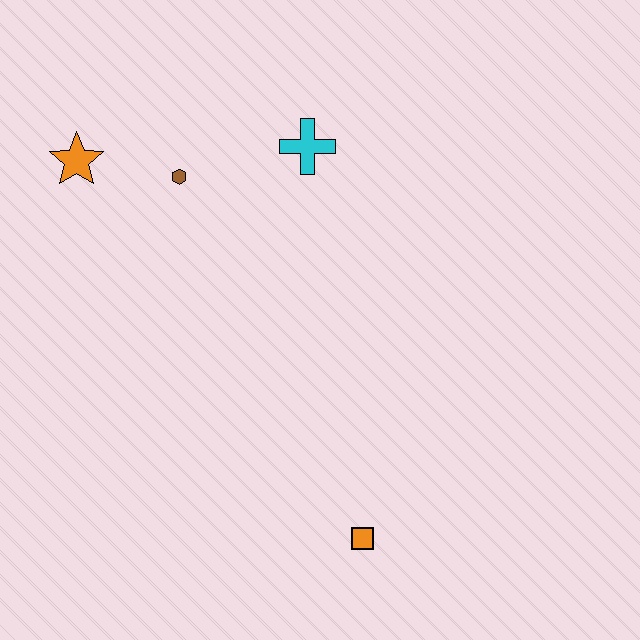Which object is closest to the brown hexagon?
The orange star is closest to the brown hexagon.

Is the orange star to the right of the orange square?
No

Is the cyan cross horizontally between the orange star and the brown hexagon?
No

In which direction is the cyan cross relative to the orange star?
The cyan cross is to the right of the orange star.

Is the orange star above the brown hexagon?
Yes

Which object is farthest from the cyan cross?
The orange square is farthest from the cyan cross.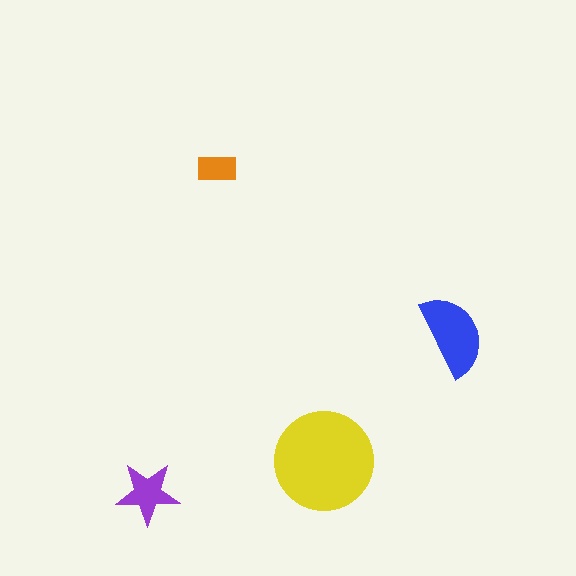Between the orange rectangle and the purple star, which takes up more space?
The purple star.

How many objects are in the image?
There are 4 objects in the image.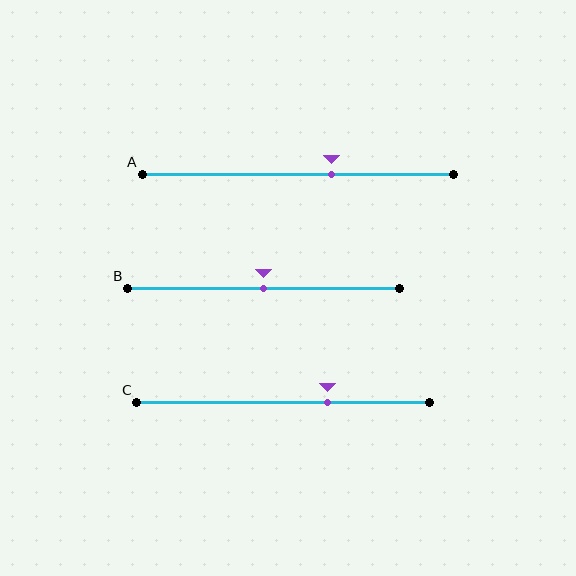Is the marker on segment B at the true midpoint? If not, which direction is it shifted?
Yes, the marker on segment B is at the true midpoint.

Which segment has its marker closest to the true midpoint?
Segment B has its marker closest to the true midpoint.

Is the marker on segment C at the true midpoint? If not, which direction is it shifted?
No, the marker on segment C is shifted to the right by about 15% of the segment length.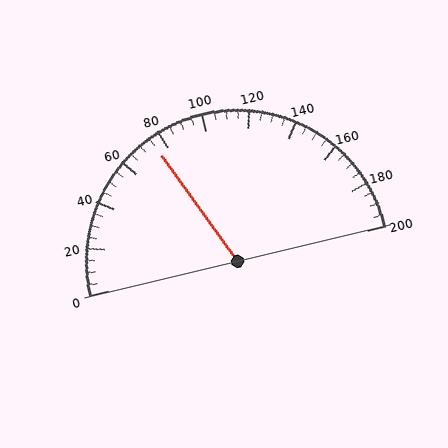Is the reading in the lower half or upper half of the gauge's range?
The reading is in the lower half of the range (0 to 200).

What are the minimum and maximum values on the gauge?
The gauge ranges from 0 to 200.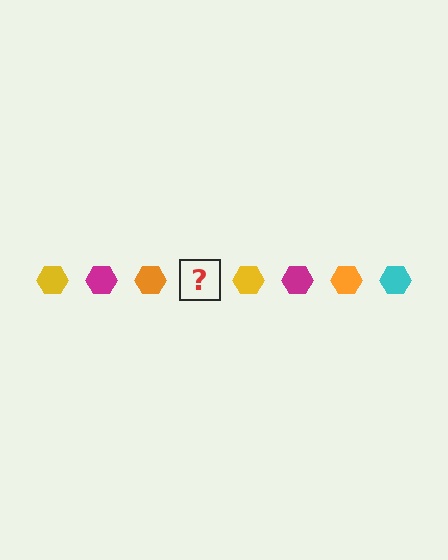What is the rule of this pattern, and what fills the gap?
The rule is that the pattern cycles through yellow, magenta, orange, cyan hexagons. The gap should be filled with a cyan hexagon.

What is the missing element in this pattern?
The missing element is a cyan hexagon.